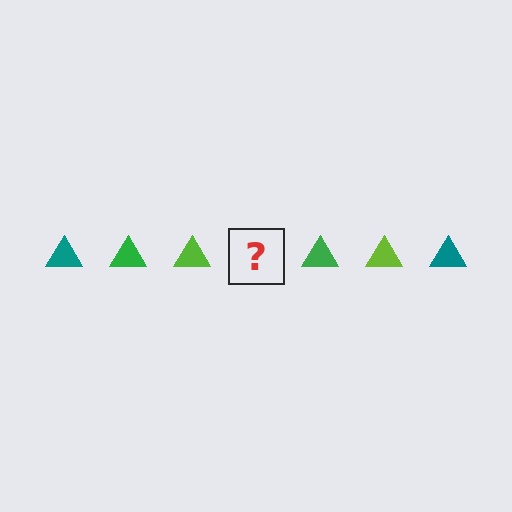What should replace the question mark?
The question mark should be replaced with a teal triangle.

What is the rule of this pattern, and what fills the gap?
The rule is that the pattern cycles through teal, green, lime triangles. The gap should be filled with a teal triangle.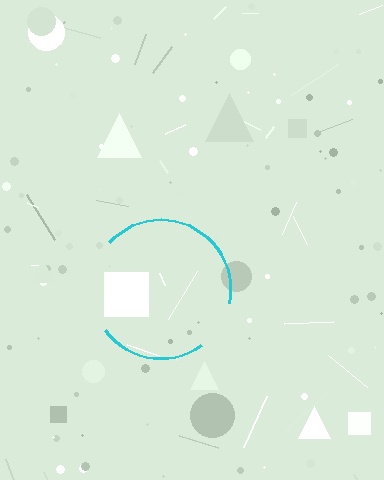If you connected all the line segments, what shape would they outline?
They would outline a circle.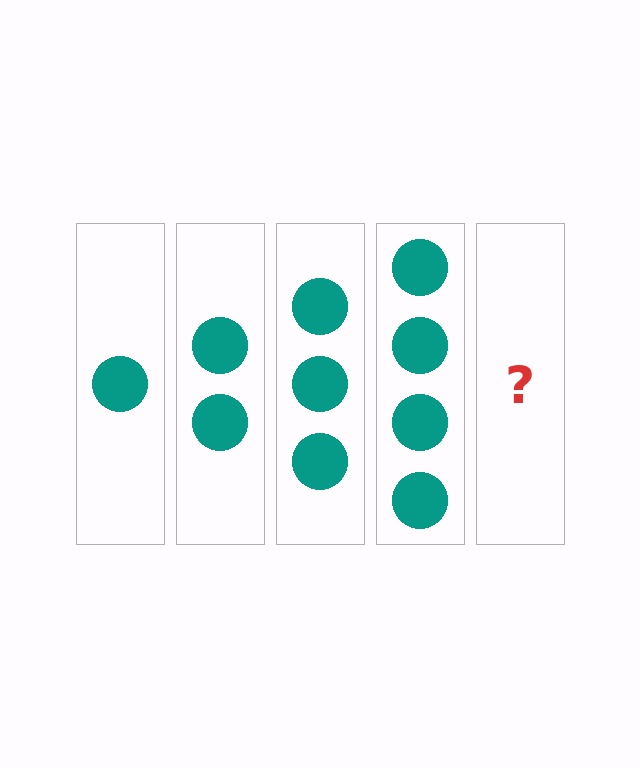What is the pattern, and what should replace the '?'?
The pattern is that each step adds one more circle. The '?' should be 5 circles.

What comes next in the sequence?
The next element should be 5 circles.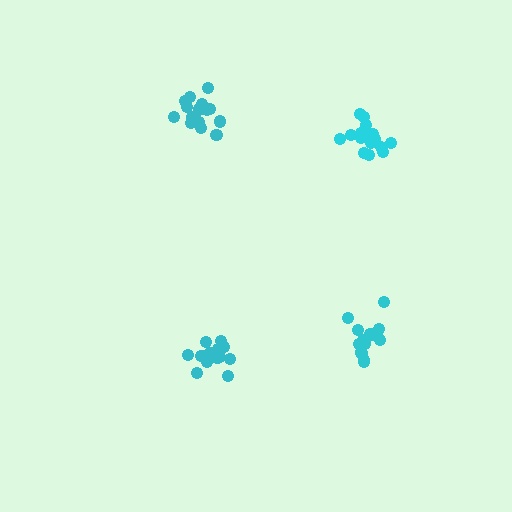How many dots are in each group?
Group 1: 20 dots, Group 2: 17 dots, Group 3: 17 dots, Group 4: 21 dots (75 total).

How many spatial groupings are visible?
There are 4 spatial groupings.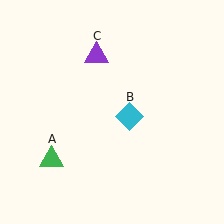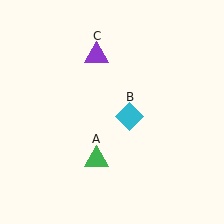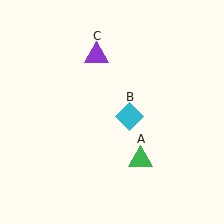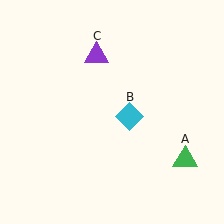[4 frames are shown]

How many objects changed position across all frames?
1 object changed position: green triangle (object A).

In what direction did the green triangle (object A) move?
The green triangle (object A) moved right.